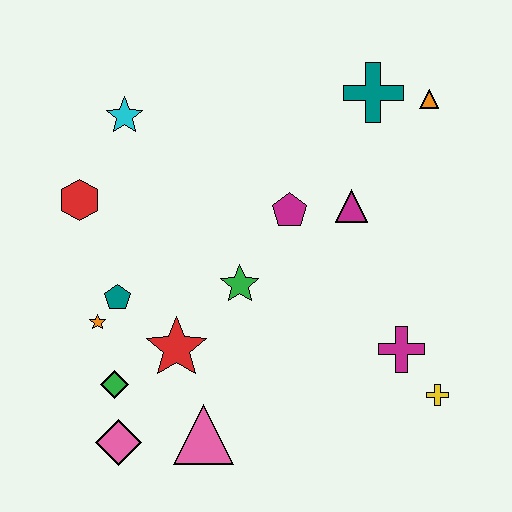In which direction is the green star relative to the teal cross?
The green star is below the teal cross.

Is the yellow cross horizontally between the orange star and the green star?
No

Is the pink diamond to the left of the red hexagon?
No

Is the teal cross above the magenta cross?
Yes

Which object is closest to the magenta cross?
The yellow cross is closest to the magenta cross.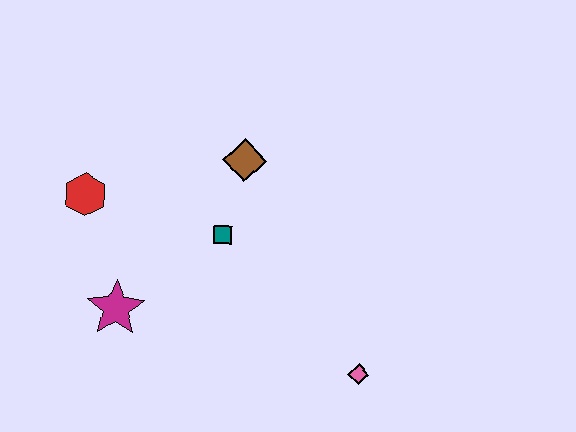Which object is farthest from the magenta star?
The pink diamond is farthest from the magenta star.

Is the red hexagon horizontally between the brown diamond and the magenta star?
No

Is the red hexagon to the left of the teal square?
Yes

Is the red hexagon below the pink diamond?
No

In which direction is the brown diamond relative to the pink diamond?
The brown diamond is above the pink diamond.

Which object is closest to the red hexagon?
The magenta star is closest to the red hexagon.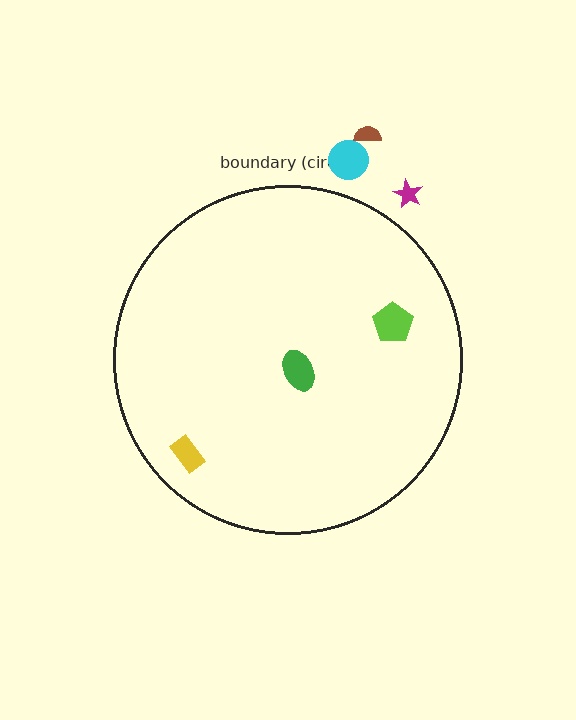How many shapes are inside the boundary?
3 inside, 3 outside.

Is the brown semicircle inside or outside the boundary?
Outside.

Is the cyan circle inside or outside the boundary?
Outside.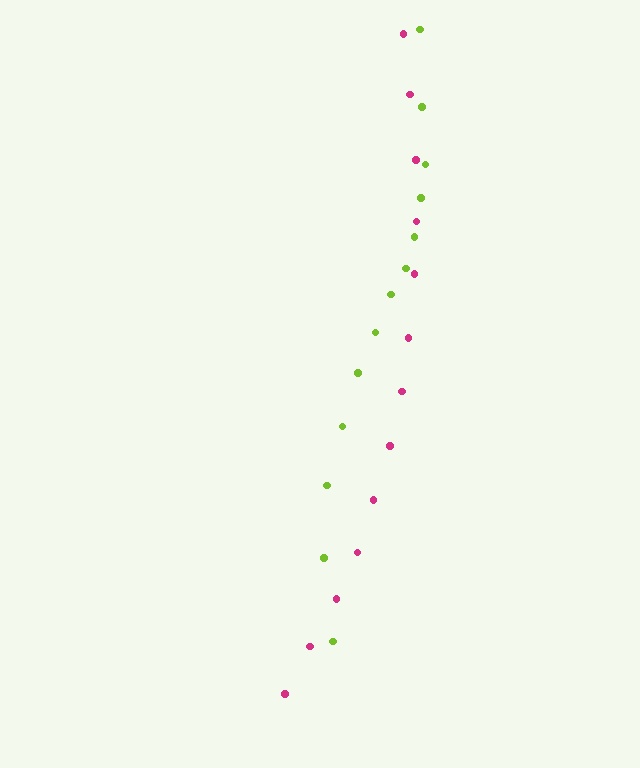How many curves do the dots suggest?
There are 2 distinct paths.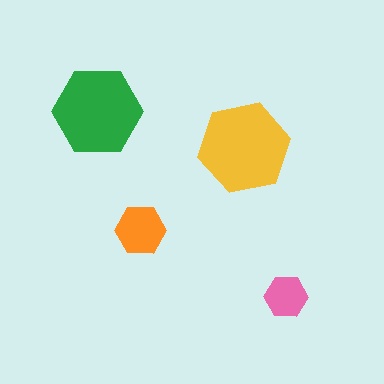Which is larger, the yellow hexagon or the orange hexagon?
The yellow one.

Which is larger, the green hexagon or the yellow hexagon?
The yellow one.